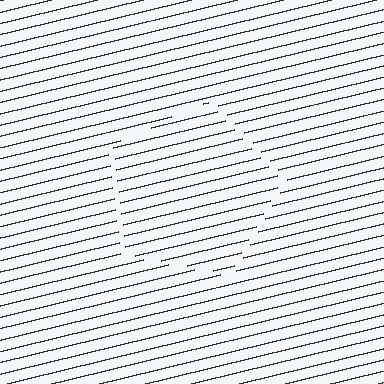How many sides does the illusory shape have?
5 sides — the line-ends trace a pentagon.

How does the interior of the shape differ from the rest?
The interior of the shape contains the same grating, shifted by half a period — the contour is defined by the phase discontinuity where line-ends from the inner and outer gratings abut.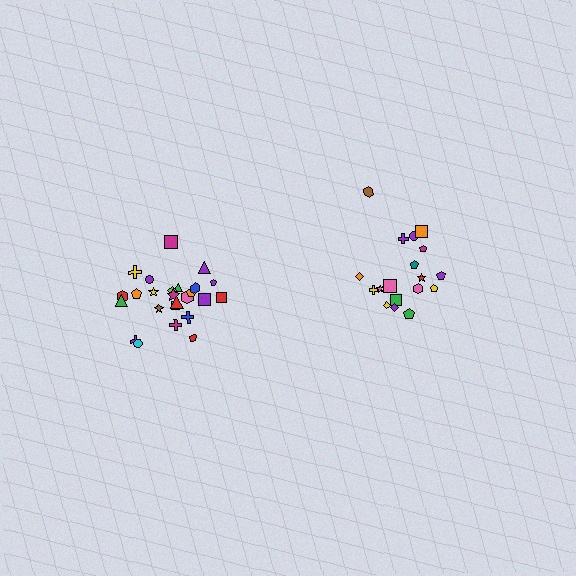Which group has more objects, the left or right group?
The left group.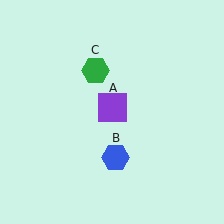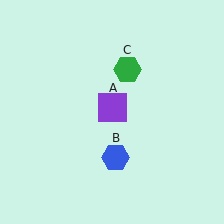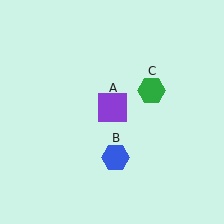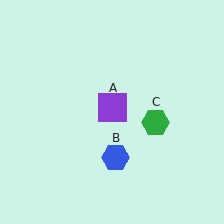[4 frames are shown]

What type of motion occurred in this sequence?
The green hexagon (object C) rotated clockwise around the center of the scene.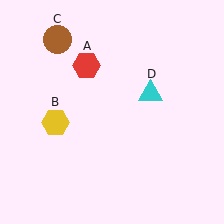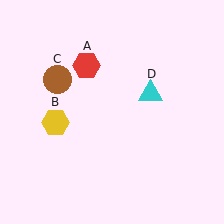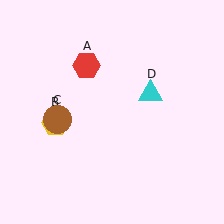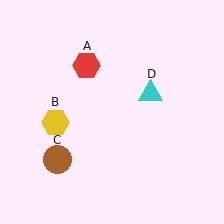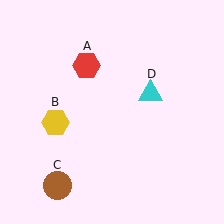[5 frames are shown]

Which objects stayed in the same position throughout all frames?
Red hexagon (object A) and yellow hexagon (object B) and cyan triangle (object D) remained stationary.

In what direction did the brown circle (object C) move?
The brown circle (object C) moved down.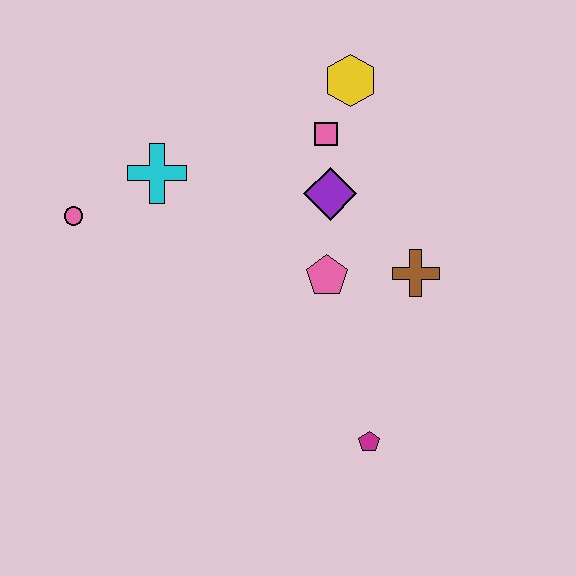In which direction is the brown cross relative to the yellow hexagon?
The brown cross is below the yellow hexagon.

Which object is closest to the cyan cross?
The pink circle is closest to the cyan cross.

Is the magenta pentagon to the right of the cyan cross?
Yes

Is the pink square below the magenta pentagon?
No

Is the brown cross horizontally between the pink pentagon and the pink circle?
No